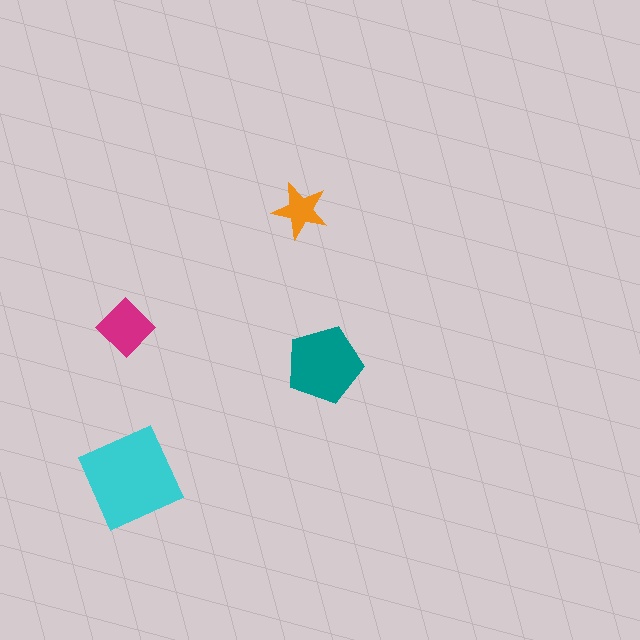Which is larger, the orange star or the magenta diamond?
The magenta diamond.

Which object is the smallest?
The orange star.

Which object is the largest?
The cyan square.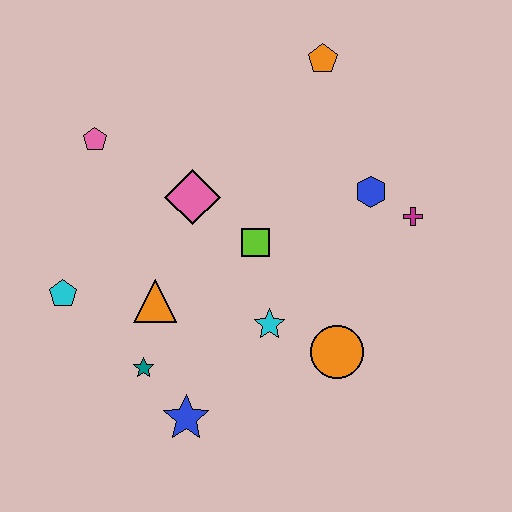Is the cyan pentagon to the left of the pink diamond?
Yes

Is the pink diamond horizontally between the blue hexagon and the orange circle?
No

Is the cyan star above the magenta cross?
No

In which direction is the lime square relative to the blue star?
The lime square is above the blue star.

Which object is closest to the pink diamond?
The lime square is closest to the pink diamond.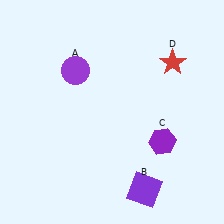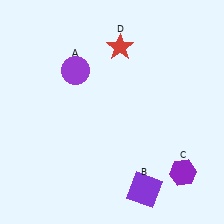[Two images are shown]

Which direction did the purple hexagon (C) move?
The purple hexagon (C) moved down.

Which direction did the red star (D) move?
The red star (D) moved left.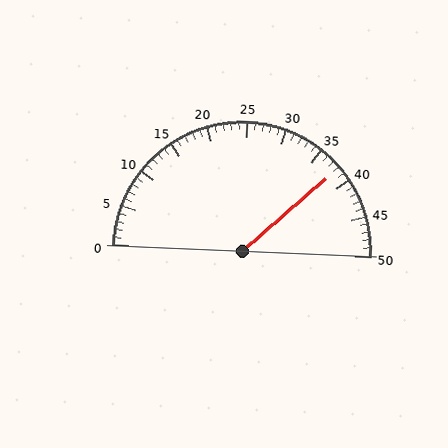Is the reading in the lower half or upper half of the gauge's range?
The reading is in the upper half of the range (0 to 50).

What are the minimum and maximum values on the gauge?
The gauge ranges from 0 to 50.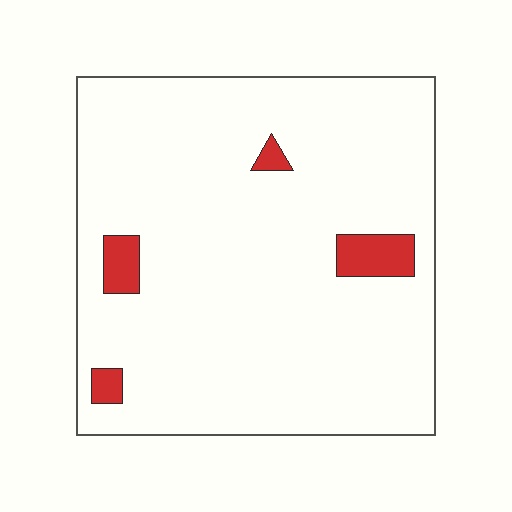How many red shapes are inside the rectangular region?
4.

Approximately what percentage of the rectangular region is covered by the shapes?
Approximately 5%.